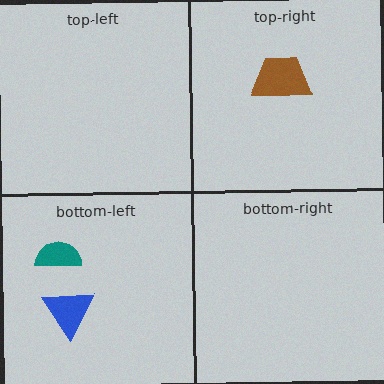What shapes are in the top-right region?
The brown trapezoid.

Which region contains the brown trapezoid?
The top-right region.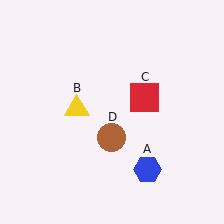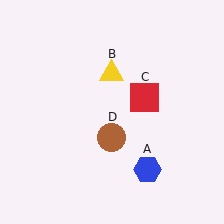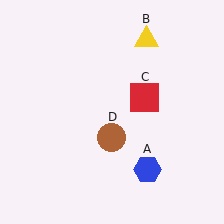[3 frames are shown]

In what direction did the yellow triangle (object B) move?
The yellow triangle (object B) moved up and to the right.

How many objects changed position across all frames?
1 object changed position: yellow triangle (object B).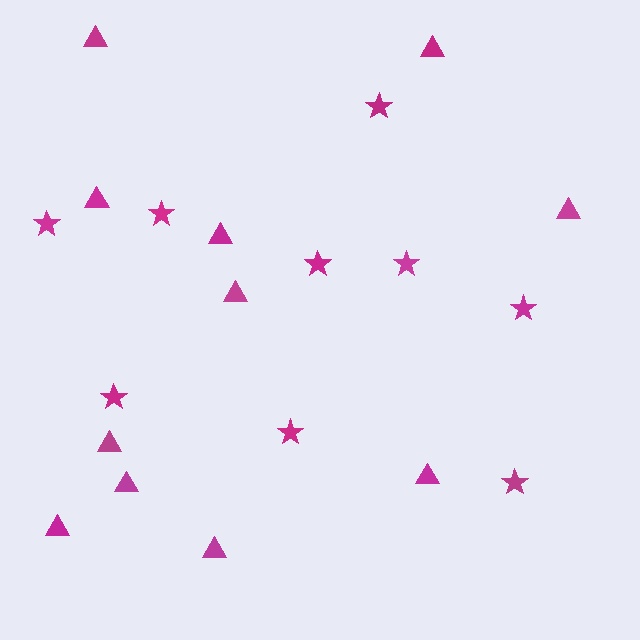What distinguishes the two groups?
There are 2 groups: one group of stars (9) and one group of triangles (11).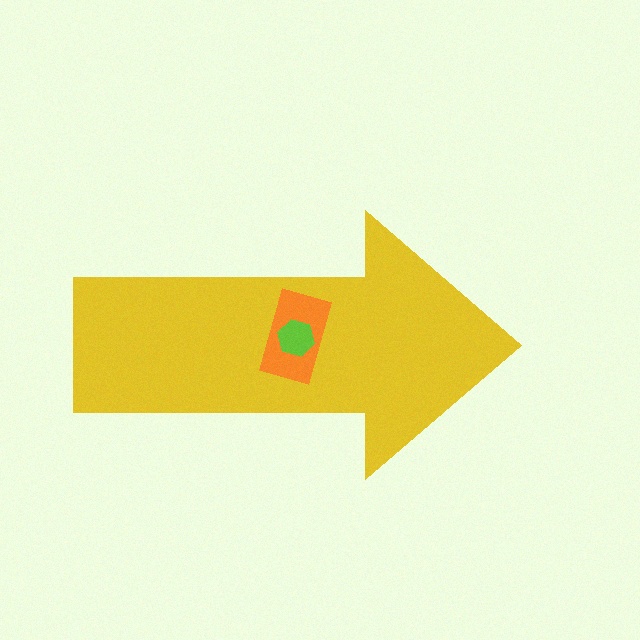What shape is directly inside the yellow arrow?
The orange rectangle.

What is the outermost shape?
The yellow arrow.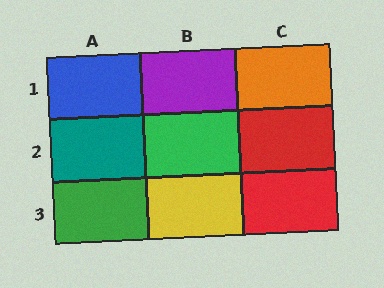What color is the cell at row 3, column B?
Yellow.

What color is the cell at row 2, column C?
Red.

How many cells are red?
2 cells are red.